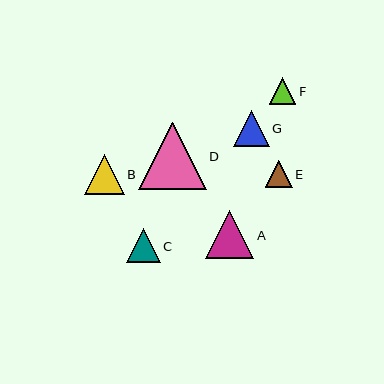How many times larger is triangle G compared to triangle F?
Triangle G is approximately 1.4 times the size of triangle F.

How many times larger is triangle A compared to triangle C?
Triangle A is approximately 1.4 times the size of triangle C.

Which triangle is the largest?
Triangle D is the largest with a size of approximately 67 pixels.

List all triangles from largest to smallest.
From largest to smallest: D, A, B, G, C, E, F.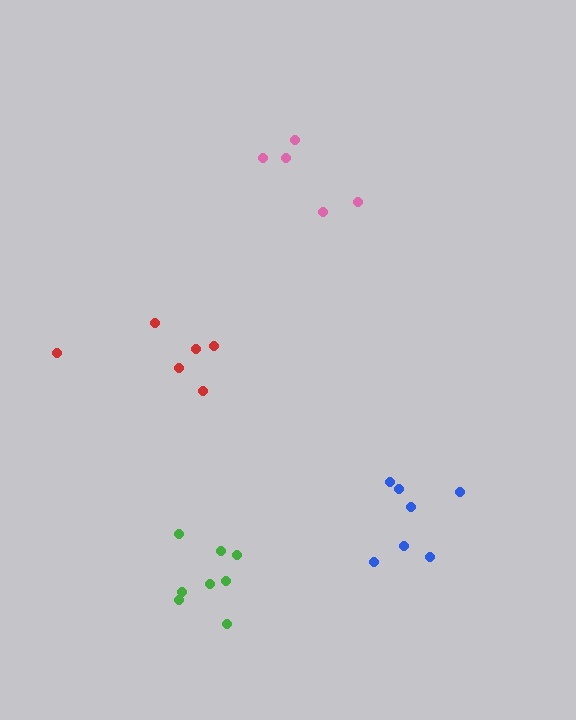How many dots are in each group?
Group 1: 7 dots, Group 2: 8 dots, Group 3: 5 dots, Group 4: 6 dots (26 total).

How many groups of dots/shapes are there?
There are 4 groups.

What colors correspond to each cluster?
The clusters are colored: blue, green, pink, red.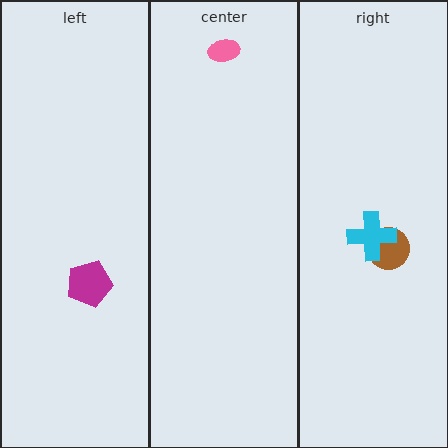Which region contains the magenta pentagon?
The left region.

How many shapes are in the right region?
2.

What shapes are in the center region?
The pink ellipse.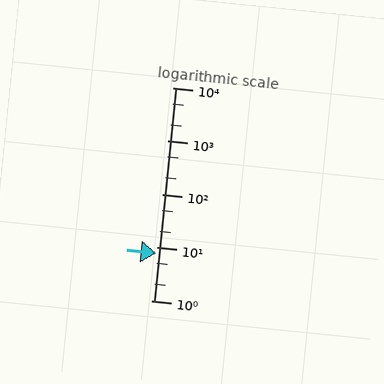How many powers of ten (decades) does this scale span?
The scale spans 4 decades, from 1 to 10000.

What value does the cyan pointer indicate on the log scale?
The pointer indicates approximately 7.8.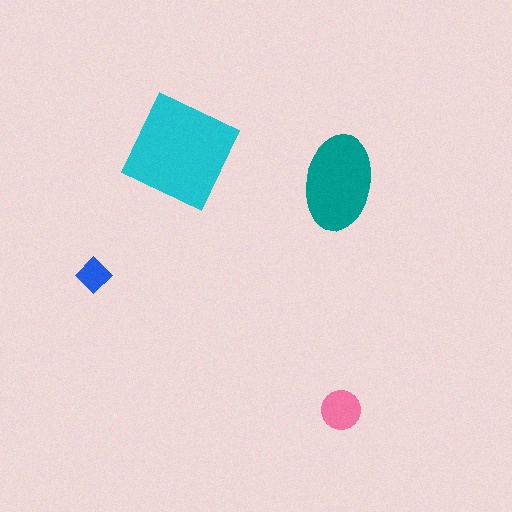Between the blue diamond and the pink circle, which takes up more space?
The pink circle.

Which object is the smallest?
The blue diamond.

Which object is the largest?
The cyan square.